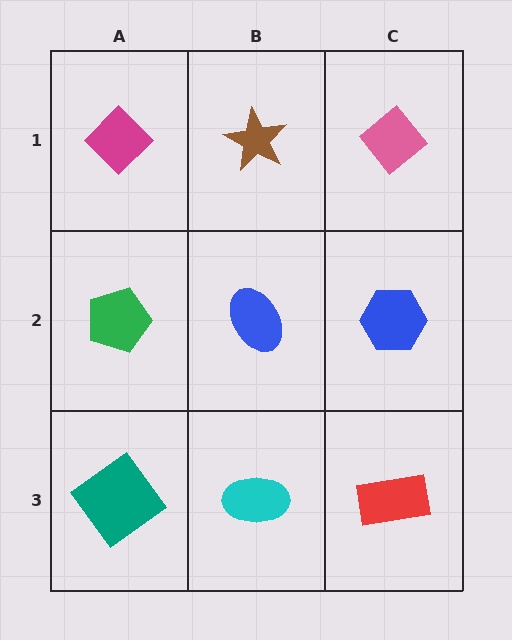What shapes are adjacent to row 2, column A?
A magenta diamond (row 1, column A), a teal diamond (row 3, column A), a blue ellipse (row 2, column B).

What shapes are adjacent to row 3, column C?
A blue hexagon (row 2, column C), a cyan ellipse (row 3, column B).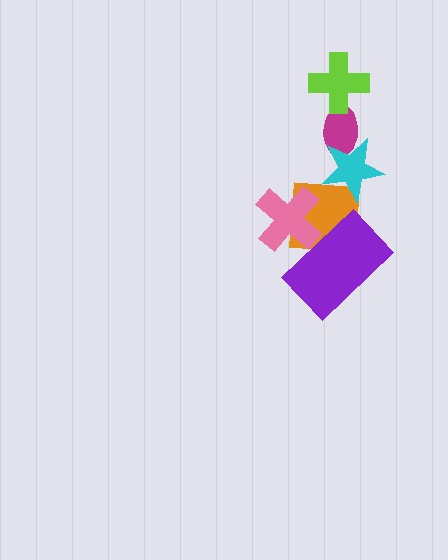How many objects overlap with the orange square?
3 objects overlap with the orange square.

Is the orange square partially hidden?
Yes, it is partially covered by another shape.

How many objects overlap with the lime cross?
1 object overlaps with the lime cross.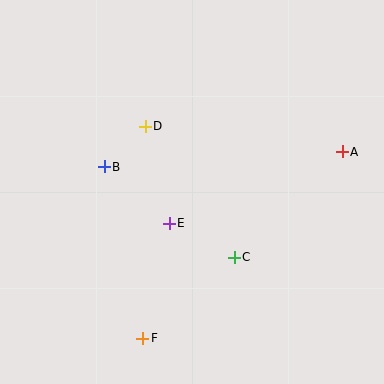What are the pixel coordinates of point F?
Point F is at (143, 338).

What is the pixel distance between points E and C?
The distance between E and C is 73 pixels.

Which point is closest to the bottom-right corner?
Point C is closest to the bottom-right corner.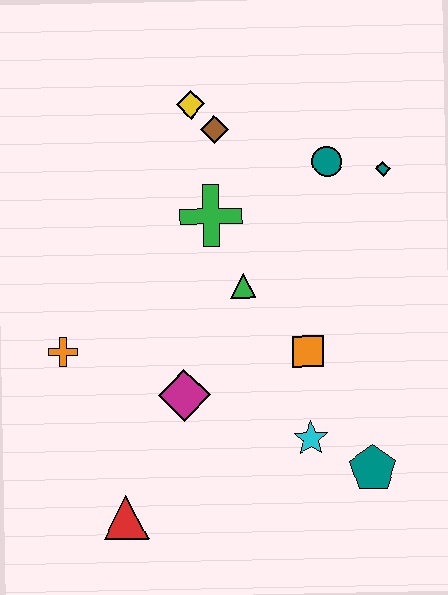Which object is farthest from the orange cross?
The teal diamond is farthest from the orange cross.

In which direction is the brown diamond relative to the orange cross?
The brown diamond is above the orange cross.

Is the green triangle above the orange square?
Yes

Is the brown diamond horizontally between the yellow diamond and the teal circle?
Yes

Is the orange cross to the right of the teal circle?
No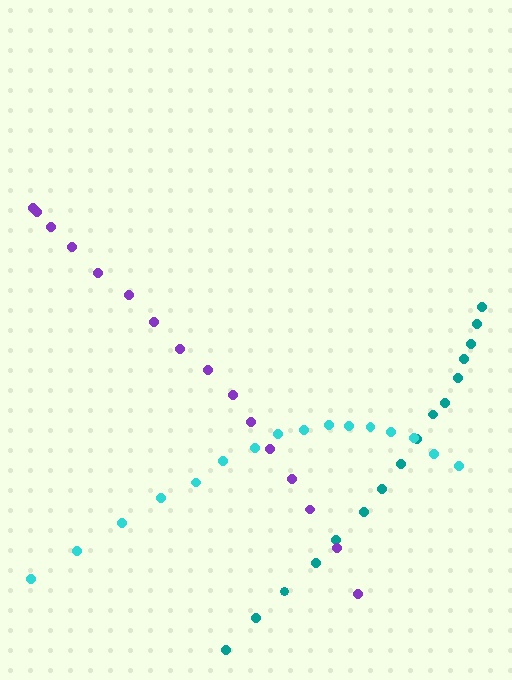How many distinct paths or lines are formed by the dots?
There are 3 distinct paths.